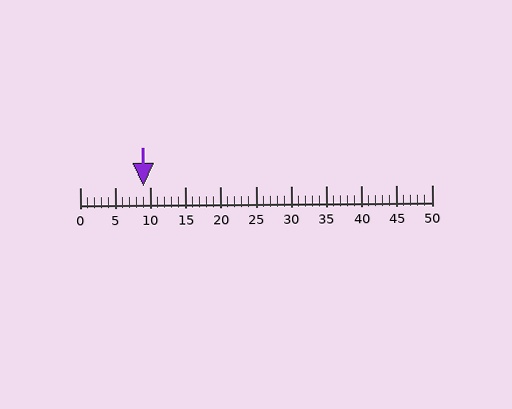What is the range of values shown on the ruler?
The ruler shows values from 0 to 50.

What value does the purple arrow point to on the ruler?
The purple arrow points to approximately 9.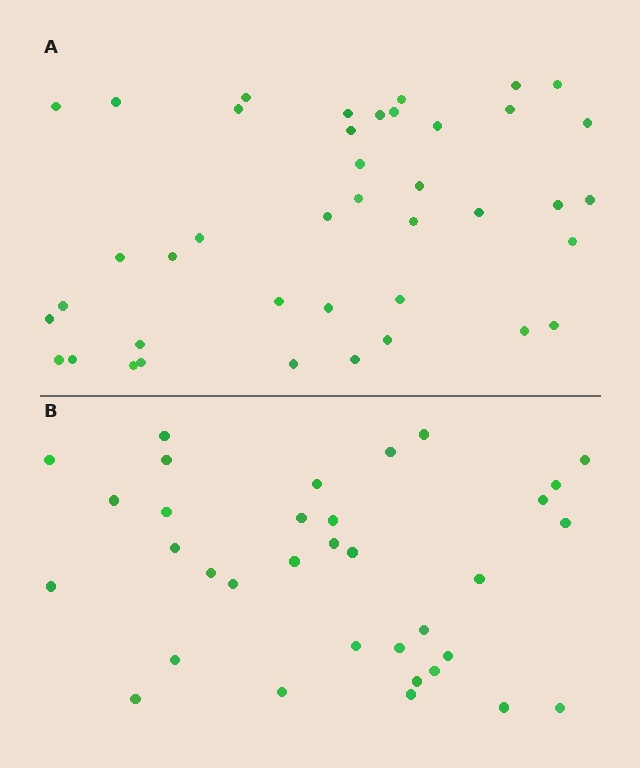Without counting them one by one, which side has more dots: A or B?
Region A (the top region) has more dots.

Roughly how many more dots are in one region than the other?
Region A has roughly 8 or so more dots than region B.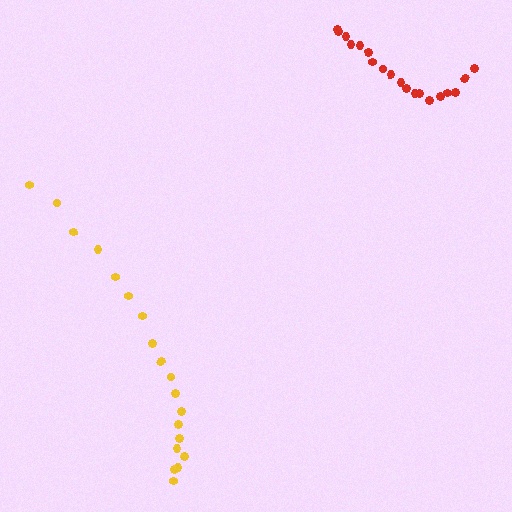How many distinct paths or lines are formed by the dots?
There are 2 distinct paths.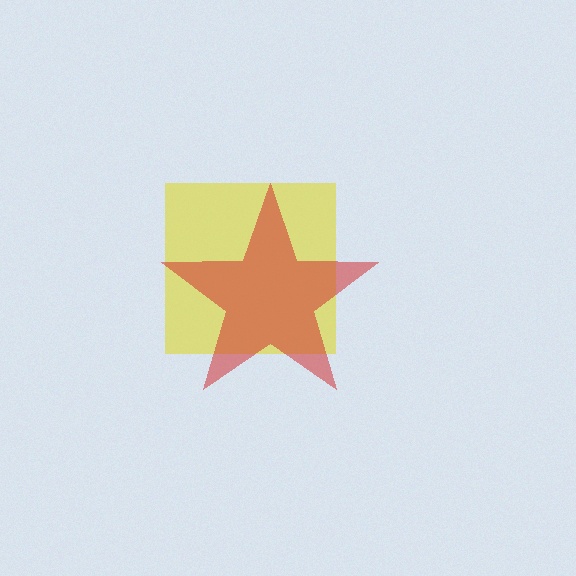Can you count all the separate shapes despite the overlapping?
Yes, there are 2 separate shapes.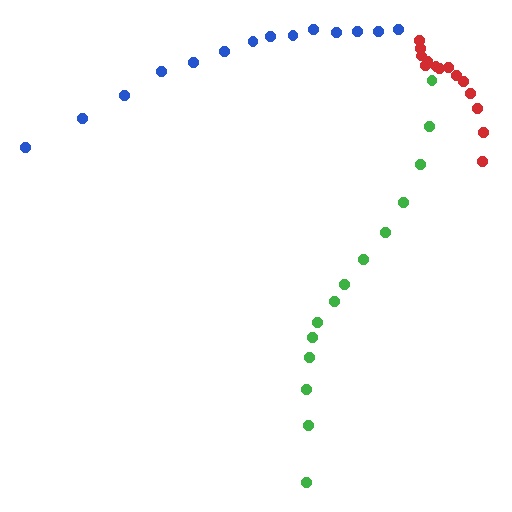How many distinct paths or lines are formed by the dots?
There are 3 distinct paths.